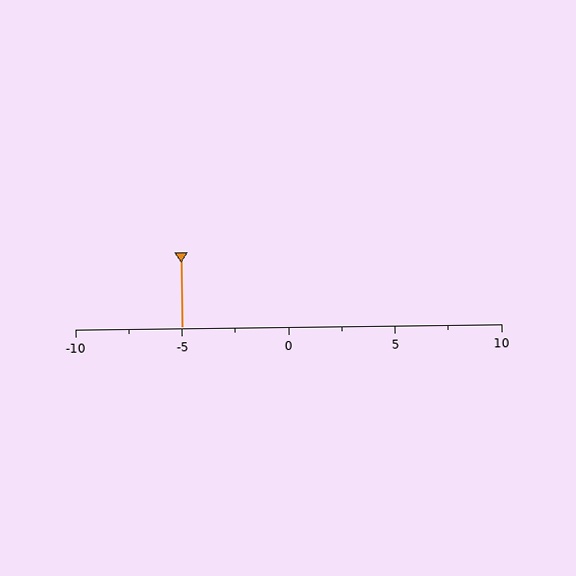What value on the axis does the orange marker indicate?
The marker indicates approximately -5.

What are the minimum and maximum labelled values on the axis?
The axis runs from -10 to 10.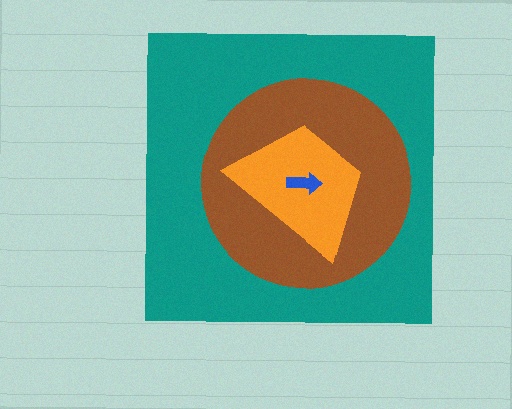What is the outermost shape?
The teal square.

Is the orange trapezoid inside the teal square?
Yes.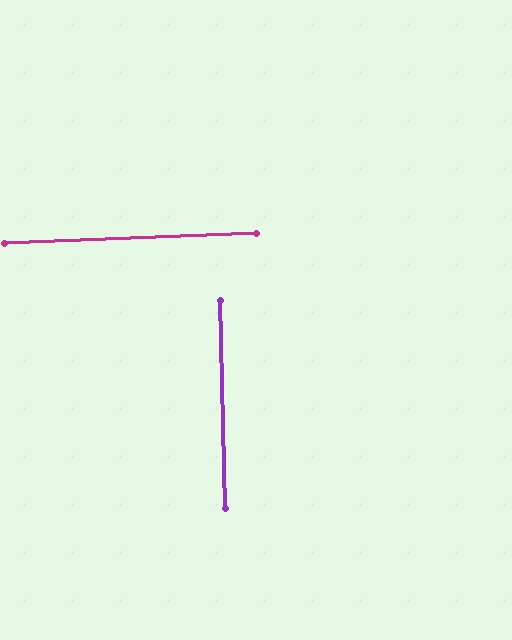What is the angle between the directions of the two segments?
Approximately 89 degrees.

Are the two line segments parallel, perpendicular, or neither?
Perpendicular — they meet at approximately 89°.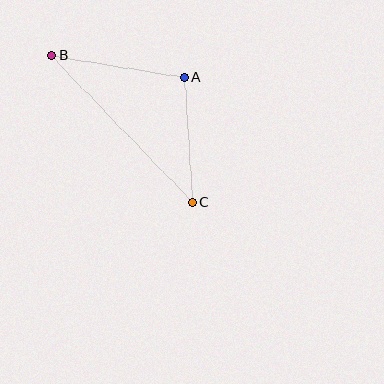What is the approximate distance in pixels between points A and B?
The distance between A and B is approximately 135 pixels.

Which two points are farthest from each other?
Points B and C are farthest from each other.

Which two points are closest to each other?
Points A and C are closest to each other.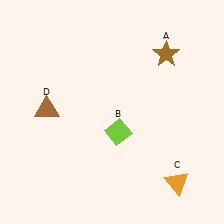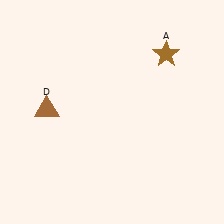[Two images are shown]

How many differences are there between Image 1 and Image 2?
There are 2 differences between the two images.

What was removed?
The orange triangle (C), the lime diamond (B) were removed in Image 2.